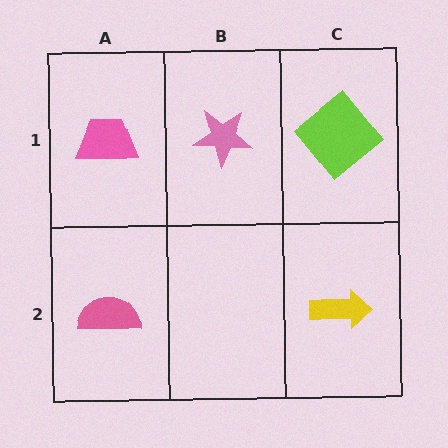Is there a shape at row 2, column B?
No, that cell is empty.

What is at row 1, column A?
A pink trapezoid.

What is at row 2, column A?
A pink semicircle.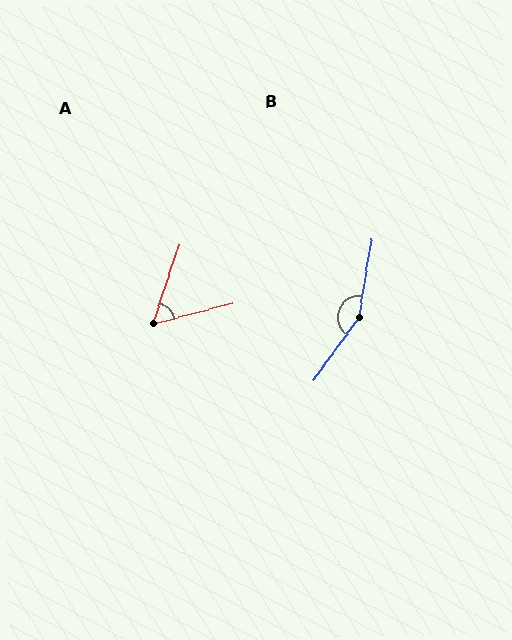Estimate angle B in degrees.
Approximately 154 degrees.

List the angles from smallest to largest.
A (57°), B (154°).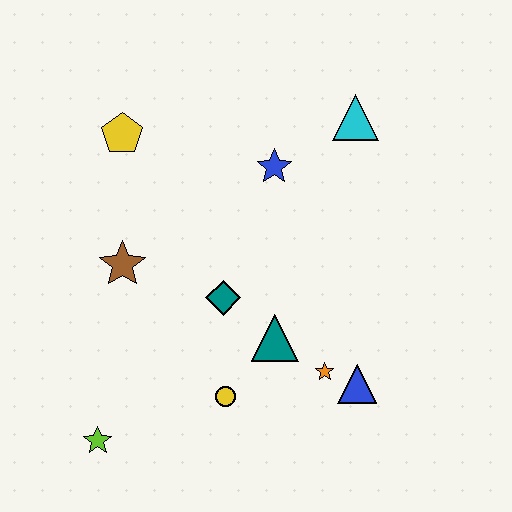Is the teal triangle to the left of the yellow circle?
No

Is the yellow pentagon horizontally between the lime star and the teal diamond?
Yes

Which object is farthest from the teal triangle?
The yellow pentagon is farthest from the teal triangle.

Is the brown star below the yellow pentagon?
Yes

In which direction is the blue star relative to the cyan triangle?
The blue star is to the left of the cyan triangle.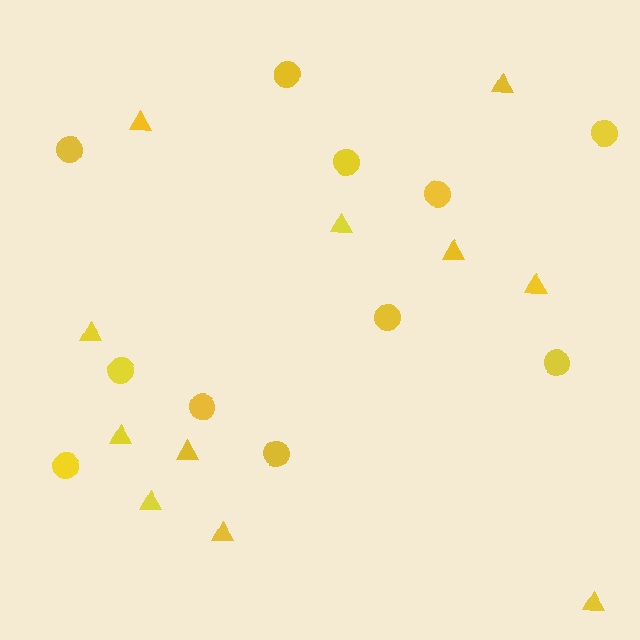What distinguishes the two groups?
There are 2 groups: one group of circles (11) and one group of triangles (11).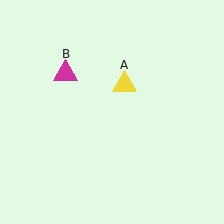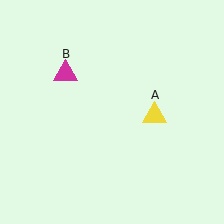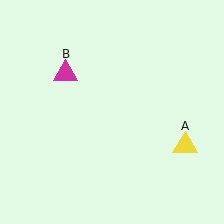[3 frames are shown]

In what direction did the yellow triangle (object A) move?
The yellow triangle (object A) moved down and to the right.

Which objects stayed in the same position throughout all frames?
Magenta triangle (object B) remained stationary.